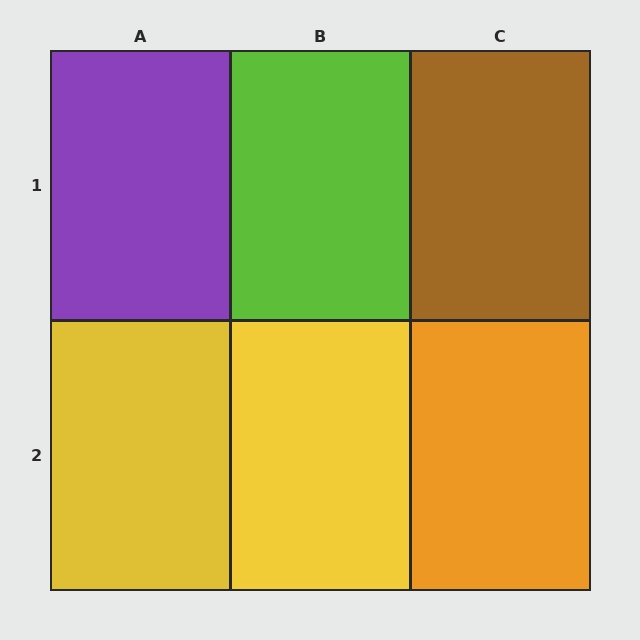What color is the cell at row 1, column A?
Purple.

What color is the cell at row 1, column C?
Brown.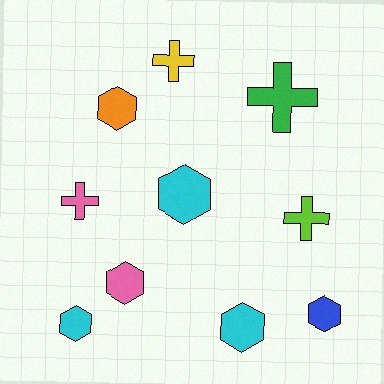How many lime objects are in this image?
There is 1 lime object.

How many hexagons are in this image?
There are 6 hexagons.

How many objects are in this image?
There are 10 objects.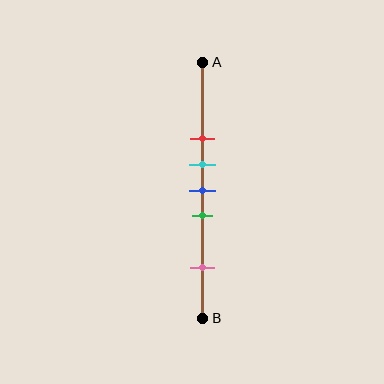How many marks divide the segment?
There are 5 marks dividing the segment.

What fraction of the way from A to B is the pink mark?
The pink mark is approximately 80% (0.8) of the way from A to B.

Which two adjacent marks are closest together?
The cyan and blue marks are the closest adjacent pair.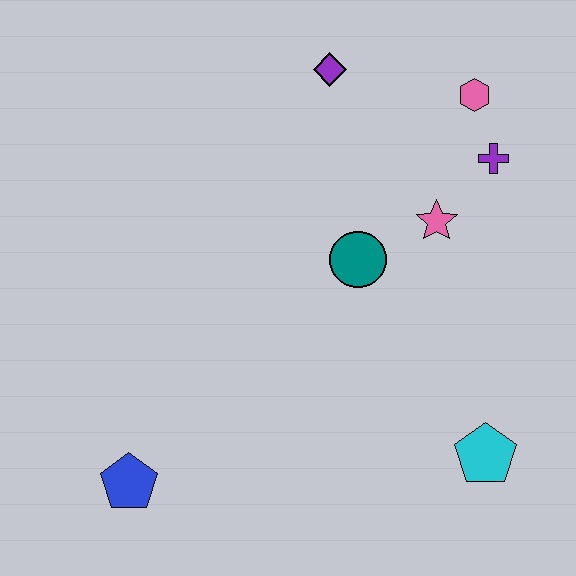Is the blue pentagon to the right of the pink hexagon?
No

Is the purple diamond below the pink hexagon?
No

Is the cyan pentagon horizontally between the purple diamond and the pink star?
No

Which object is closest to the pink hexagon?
The purple cross is closest to the pink hexagon.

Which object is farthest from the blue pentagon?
The pink hexagon is farthest from the blue pentagon.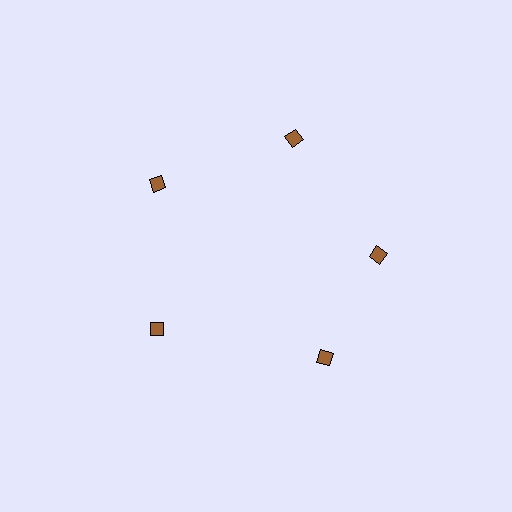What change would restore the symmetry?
The symmetry would be restored by rotating it back into even spacing with its neighbors so that all 5 diamonds sit at equal angles and equal distance from the center.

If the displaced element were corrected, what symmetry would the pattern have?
It would have 5-fold rotational symmetry — the pattern would map onto itself every 72 degrees.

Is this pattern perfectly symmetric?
No. The 5 brown diamonds are arranged in a ring, but one element near the 5 o'clock position is rotated out of alignment along the ring, breaking the 5-fold rotational symmetry.